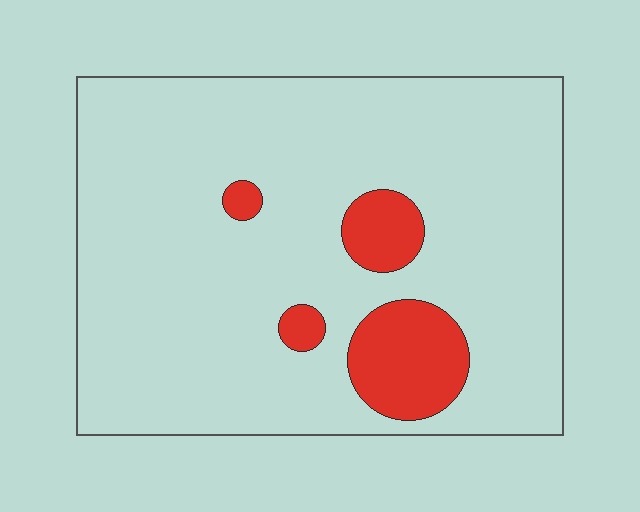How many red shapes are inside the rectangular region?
4.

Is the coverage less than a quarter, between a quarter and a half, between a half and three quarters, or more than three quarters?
Less than a quarter.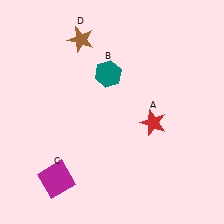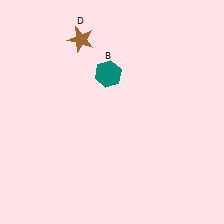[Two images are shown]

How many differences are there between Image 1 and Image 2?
There are 2 differences between the two images.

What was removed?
The magenta square (C), the red star (A) were removed in Image 2.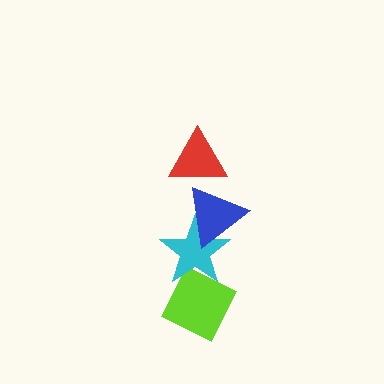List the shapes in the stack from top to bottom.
From top to bottom: the red triangle, the blue triangle, the cyan star, the lime diamond.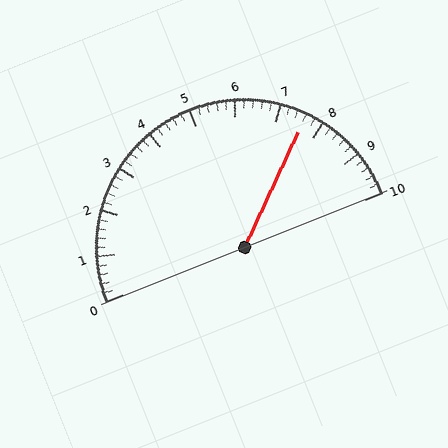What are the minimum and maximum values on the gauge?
The gauge ranges from 0 to 10.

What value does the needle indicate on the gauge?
The needle indicates approximately 7.6.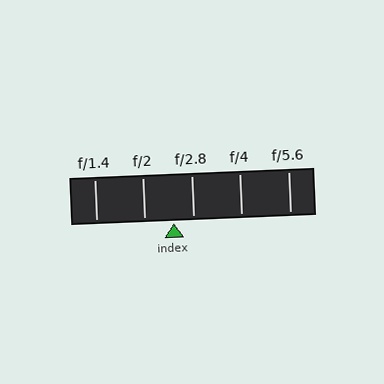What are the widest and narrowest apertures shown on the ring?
The widest aperture shown is f/1.4 and the narrowest is f/5.6.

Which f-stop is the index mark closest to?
The index mark is closest to f/2.8.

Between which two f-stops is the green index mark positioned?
The index mark is between f/2 and f/2.8.